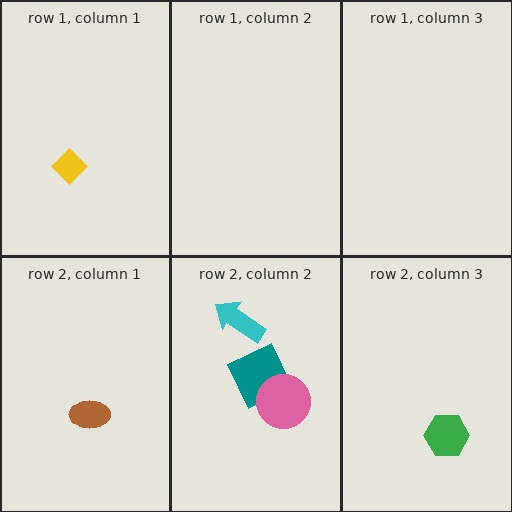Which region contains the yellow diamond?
The row 1, column 1 region.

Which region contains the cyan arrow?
The row 2, column 2 region.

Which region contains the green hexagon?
The row 2, column 3 region.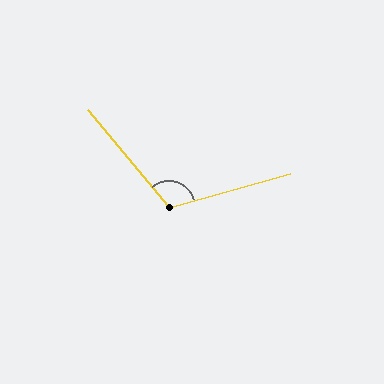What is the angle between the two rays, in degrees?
Approximately 114 degrees.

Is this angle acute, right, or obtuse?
It is obtuse.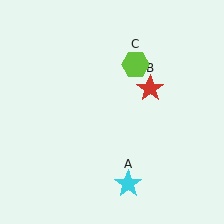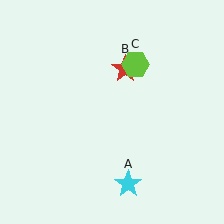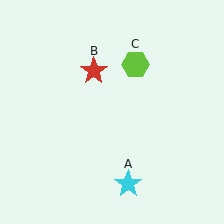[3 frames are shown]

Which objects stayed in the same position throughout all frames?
Cyan star (object A) and lime hexagon (object C) remained stationary.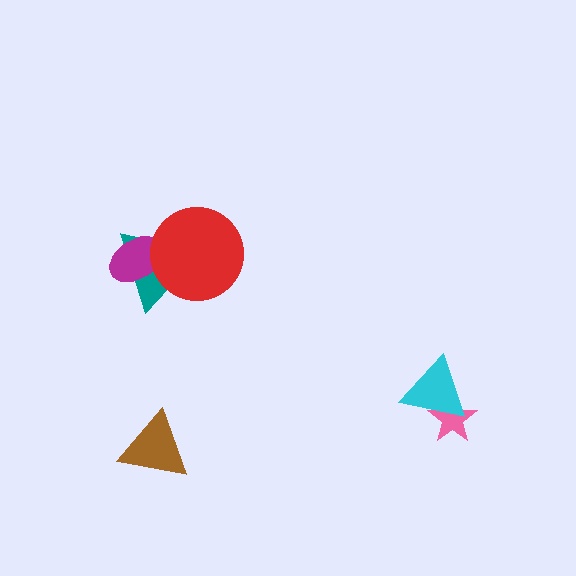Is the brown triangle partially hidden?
No, no other shape covers it.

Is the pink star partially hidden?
Yes, it is partially covered by another shape.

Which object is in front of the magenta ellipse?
The red circle is in front of the magenta ellipse.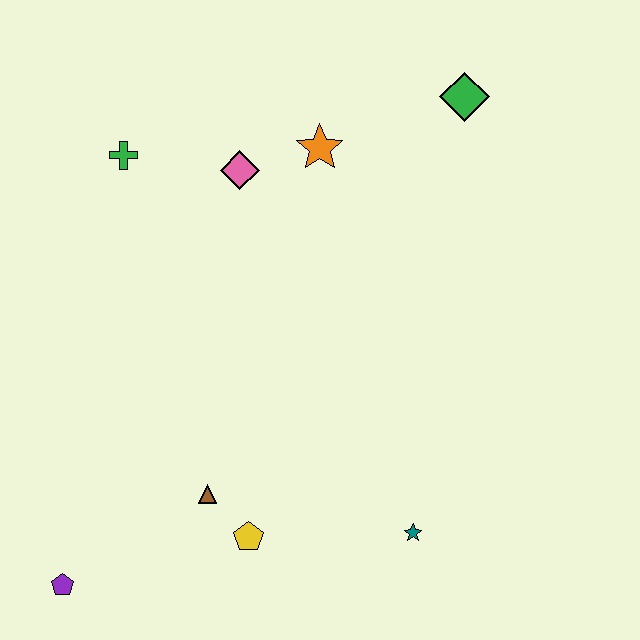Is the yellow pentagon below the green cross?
Yes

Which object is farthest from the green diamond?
The purple pentagon is farthest from the green diamond.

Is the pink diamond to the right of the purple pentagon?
Yes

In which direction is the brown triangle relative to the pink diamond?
The brown triangle is below the pink diamond.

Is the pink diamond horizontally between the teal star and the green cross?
Yes